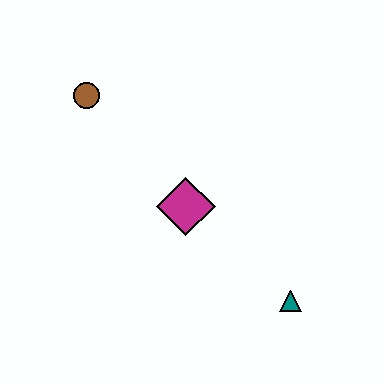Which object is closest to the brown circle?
The magenta diamond is closest to the brown circle.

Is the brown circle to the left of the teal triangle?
Yes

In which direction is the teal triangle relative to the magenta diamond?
The teal triangle is to the right of the magenta diamond.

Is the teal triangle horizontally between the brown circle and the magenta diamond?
No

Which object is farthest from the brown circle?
The teal triangle is farthest from the brown circle.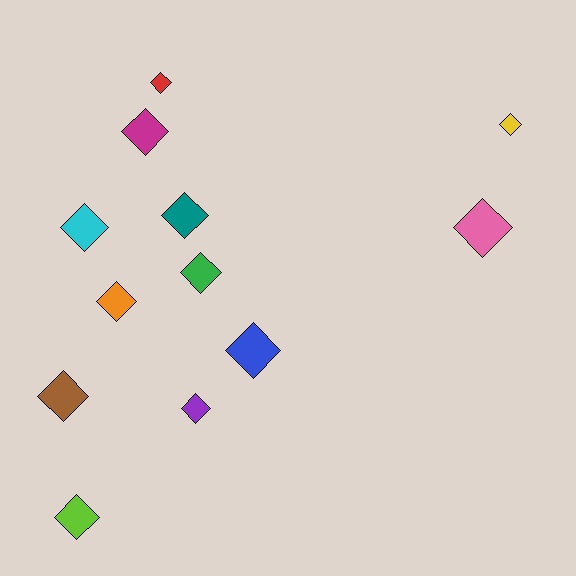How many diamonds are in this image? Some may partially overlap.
There are 12 diamonds.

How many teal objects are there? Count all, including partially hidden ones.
There is 1 teal object.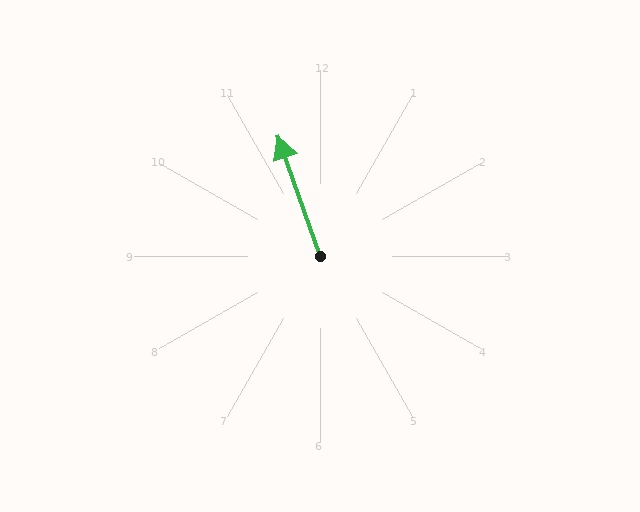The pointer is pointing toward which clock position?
Roughly 11 o'clock.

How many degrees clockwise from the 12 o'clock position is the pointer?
Approximately 341 degrees.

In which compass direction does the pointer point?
North.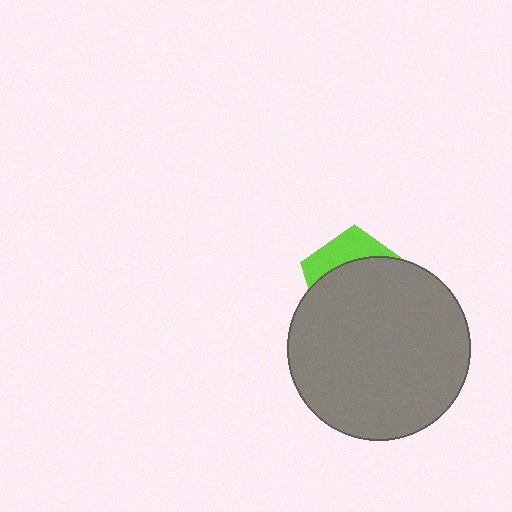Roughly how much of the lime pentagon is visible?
A small part of it is visible (roughly 30%).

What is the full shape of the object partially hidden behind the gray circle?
The partially hidden object is a lime pentagon.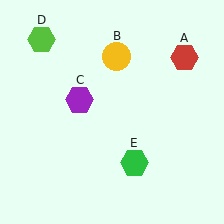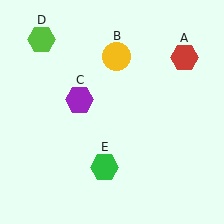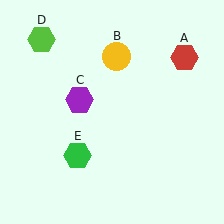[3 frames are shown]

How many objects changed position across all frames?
1 object changed position: green hexagon (object E).